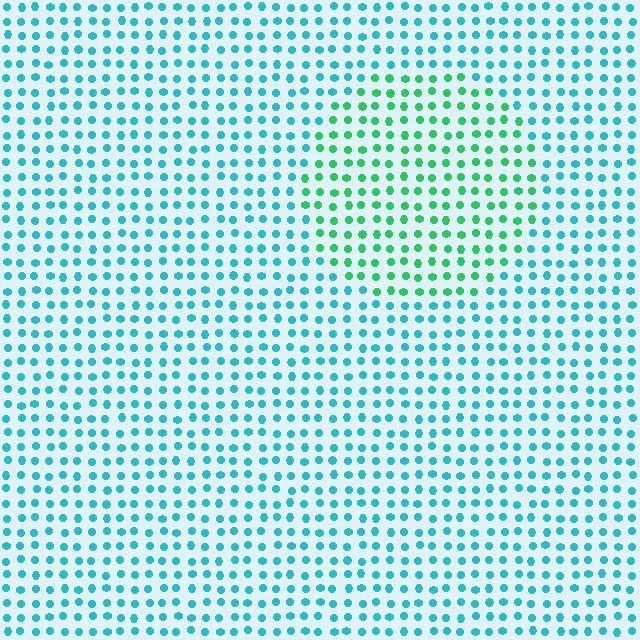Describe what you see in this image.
The image is filled with small cyan elements in a uniform arrangement. A circle-shaped region is visible where the elements are tinted to a slightly different hue, forming a subtle color boundary.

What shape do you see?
I see a circle.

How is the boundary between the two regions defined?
The boundary is defined purely by a slight shift in hue (about 42 degrees). Spacing, size, and orientation are identical on both sides.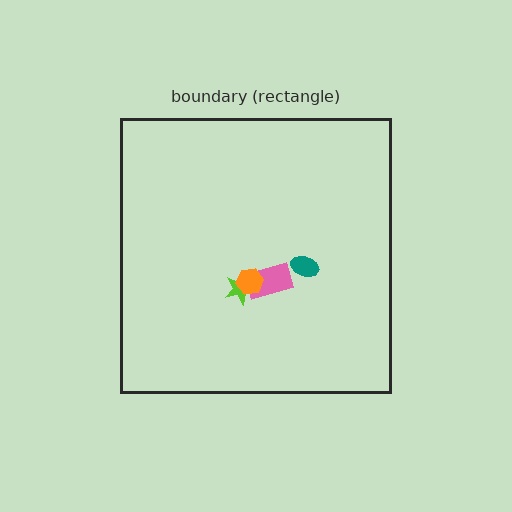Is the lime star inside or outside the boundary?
Inside.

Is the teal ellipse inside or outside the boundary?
Inside.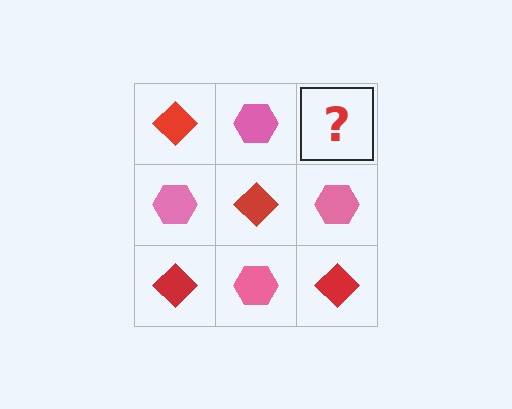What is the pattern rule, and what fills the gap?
The rule is that it alternates red diamond and pink hexagon in a checkerboard pattern. The gap should be filled with a red diamond.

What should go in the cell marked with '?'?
The missing cell should contain a red diamond.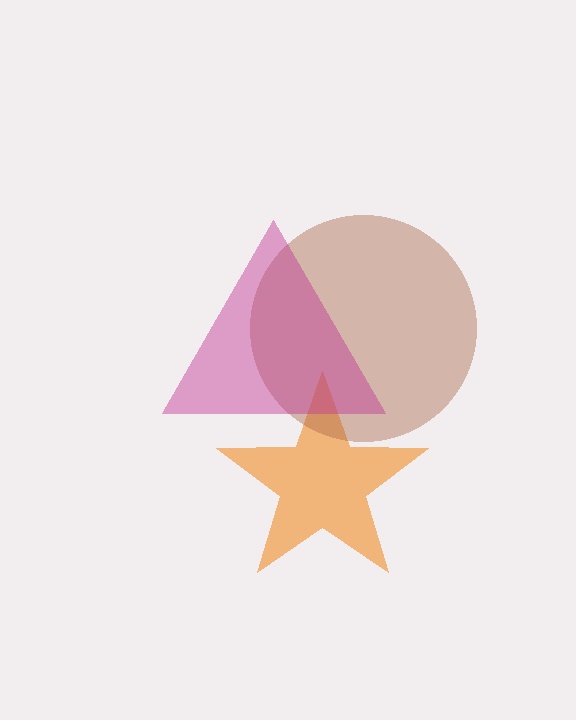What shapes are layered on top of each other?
The layered shapes are: an orange star, a brown circle, a magenta triangle.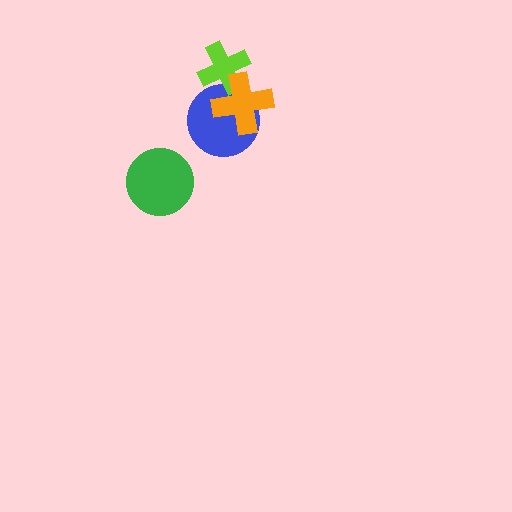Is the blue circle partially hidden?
Yes, it is partially covered by another shape.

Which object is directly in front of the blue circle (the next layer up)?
The lime cross is directly in front of the blue circle.